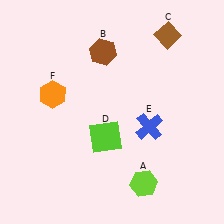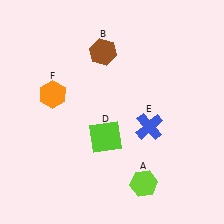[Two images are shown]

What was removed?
The brown diamond (C) was removed in Image 2.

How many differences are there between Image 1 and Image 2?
There is 1 difference between the two images.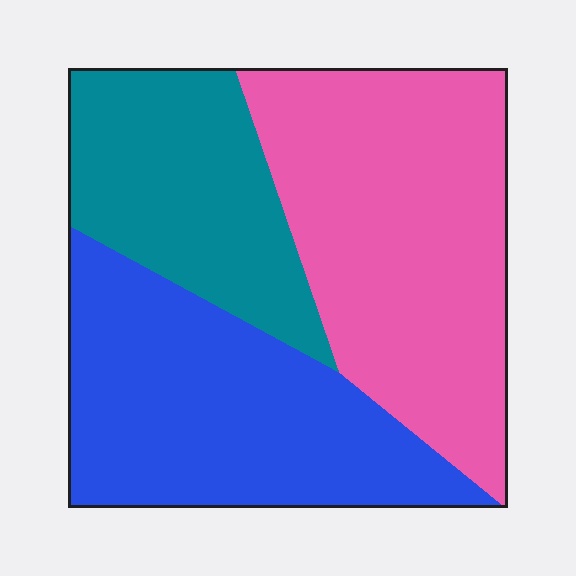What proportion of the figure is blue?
Blue takes up between a quarter and a half of the figure.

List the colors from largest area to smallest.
From largest to smallest: pink, blue, teal.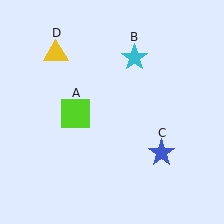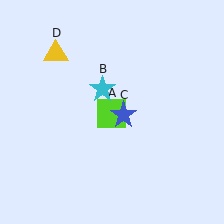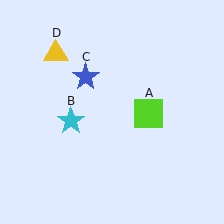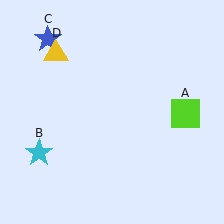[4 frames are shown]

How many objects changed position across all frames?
3 objects changed position: lime square (object A), cyan star (object B), blue star (object C).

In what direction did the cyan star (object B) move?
The cyan star (object B) moved down and to the left.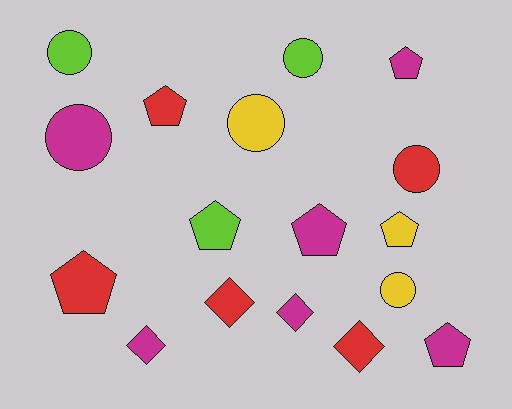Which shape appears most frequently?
Pentagon, with 7 objects.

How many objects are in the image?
There are 17 objects.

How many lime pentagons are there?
There is 1 lime pentagon.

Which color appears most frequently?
Magenta, with 6 objects.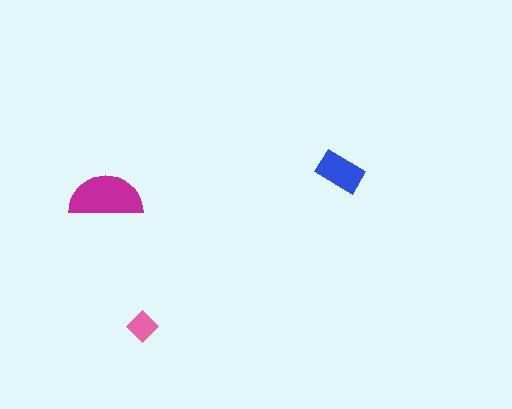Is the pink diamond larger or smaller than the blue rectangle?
Smaller.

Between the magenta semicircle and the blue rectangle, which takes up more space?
The magenta semicircle.